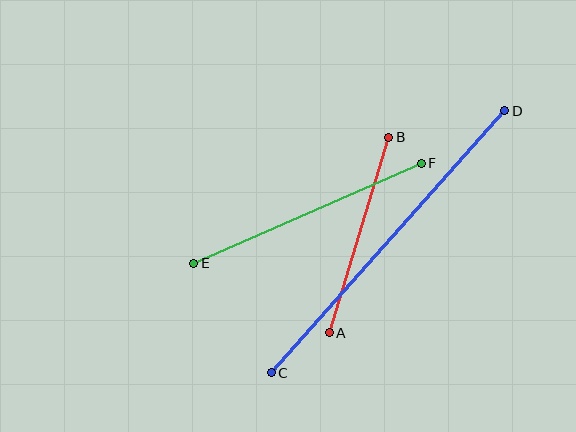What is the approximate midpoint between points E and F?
The midpoint is at approximately (307, 213) pixels.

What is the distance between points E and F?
The distance is approximately 249 pixels.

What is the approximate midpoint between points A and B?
The midpoint is at approximately (359, 235) pixels.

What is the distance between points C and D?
The distance is approximately 351 pixels.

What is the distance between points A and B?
The distance is approximately 204 pixels.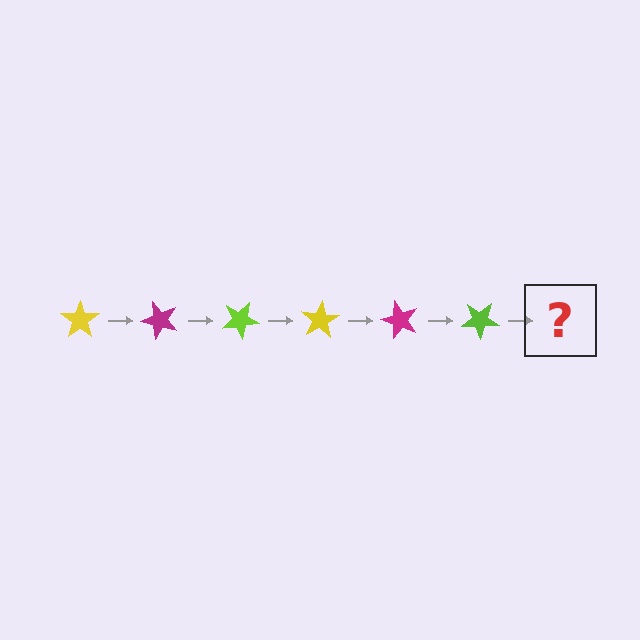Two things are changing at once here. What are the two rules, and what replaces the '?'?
The two rules are that it rotates 50 degrees each step and the color cycles through yellow, magenta, and lime. The '?' should be a yellow star, rotated 300 degrees from the start.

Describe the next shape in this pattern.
It should be a yellow star, rotated 300 degrees from the start.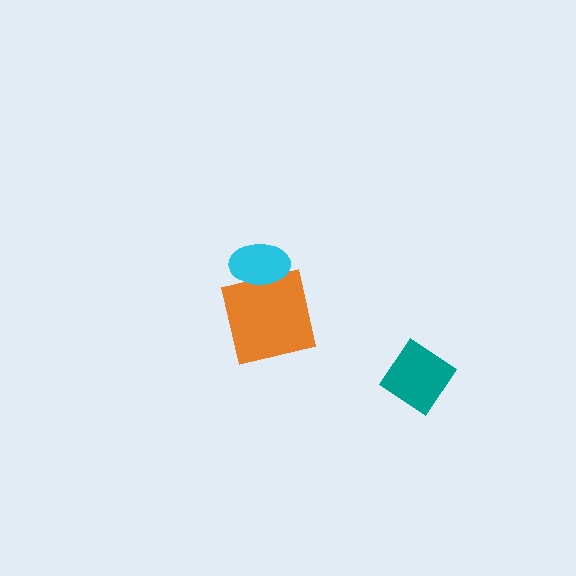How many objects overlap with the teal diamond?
0 objects overlap with the teal diamond.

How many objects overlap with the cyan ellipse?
1 object overlaps with the cyan ellipse.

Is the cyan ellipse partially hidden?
No, no other shape covers it.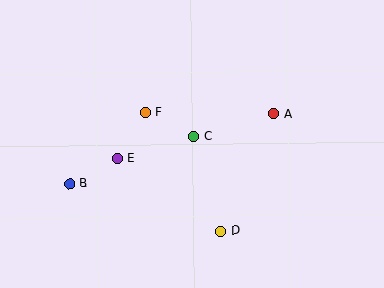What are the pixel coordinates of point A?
Point A is at (273, 114).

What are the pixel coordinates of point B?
Point B is at (69, 184).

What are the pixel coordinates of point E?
Point E is at (118, 158).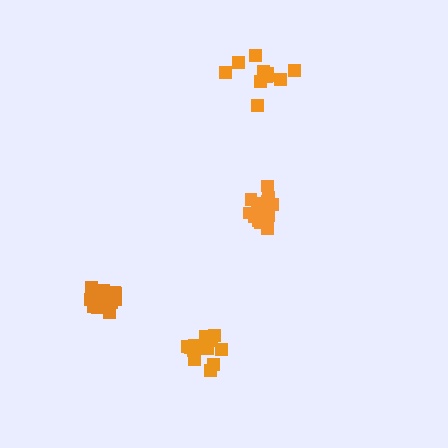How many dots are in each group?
Group 1: 12 dots, Group 2: 16 dots, Group 3: 18 dots, Group 4: 14 dots (60 total).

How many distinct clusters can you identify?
There are 4 distinct clusters.